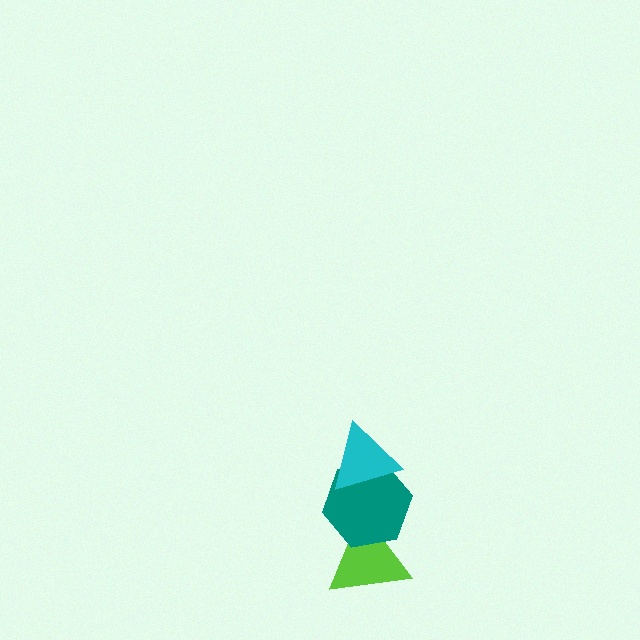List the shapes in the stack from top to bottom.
From top to bottom: the cyan triangle, the teal hexagon, the lime triangle.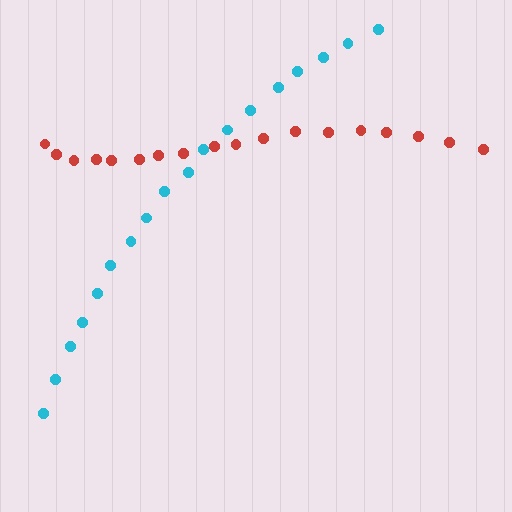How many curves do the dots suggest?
There are 2 distinct paths.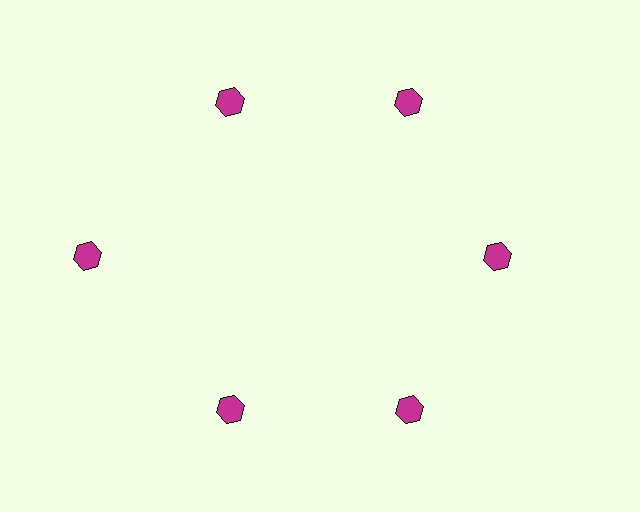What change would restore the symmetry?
The symmetry would be restored by moving it inward, back onto the ring so that all 6 hexagons sit at equal angles and equal distance from the center.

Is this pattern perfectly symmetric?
No. The 6 magenta hexagons are arranged in a ring, but one element near the 9 o'clock position is pushed outward from the center, breaking the 6-fold rotational symmetry.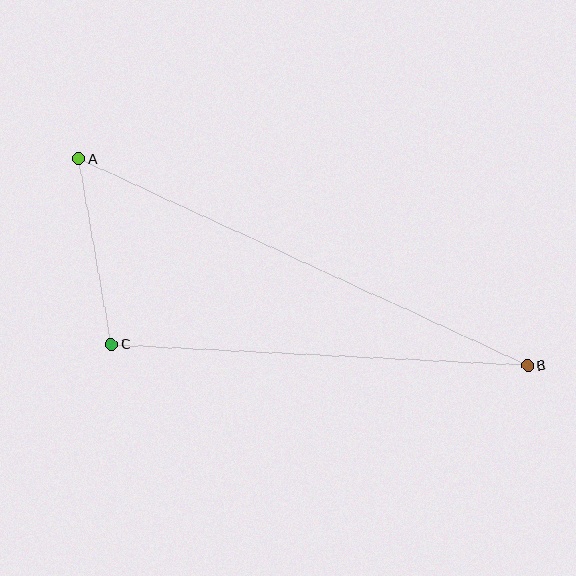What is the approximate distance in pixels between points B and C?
The distance between B and C is approximately 417 pixels.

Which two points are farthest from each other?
Points A and B are farthest from each other.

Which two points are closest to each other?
Points A and C are closest to each other.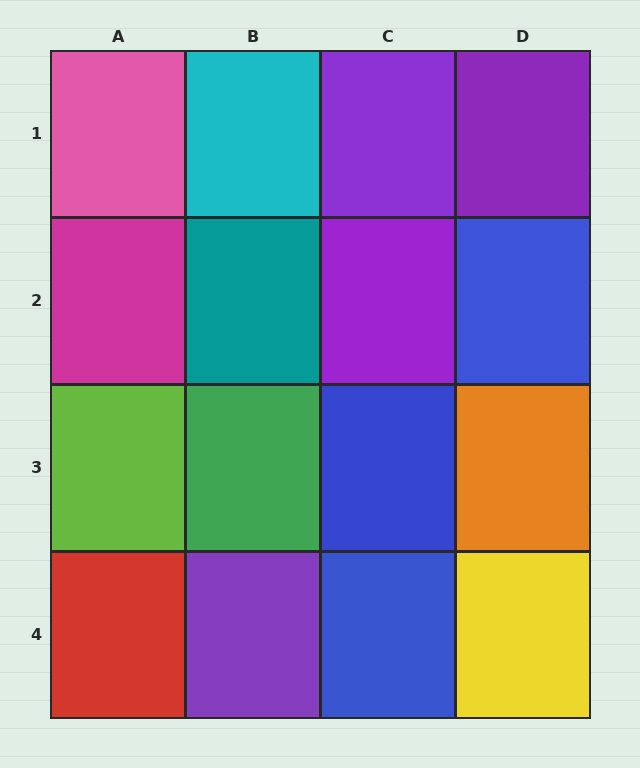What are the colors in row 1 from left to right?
Pink, cyan, purple, purple.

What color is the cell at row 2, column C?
Purple.